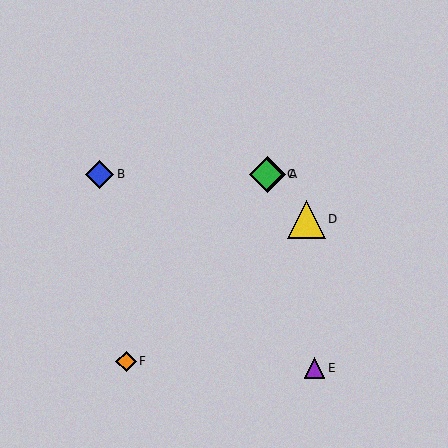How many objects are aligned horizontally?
3 objects (A, B, C) are aligned horizontally.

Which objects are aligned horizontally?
Objects A, B, C are aligned horizontally.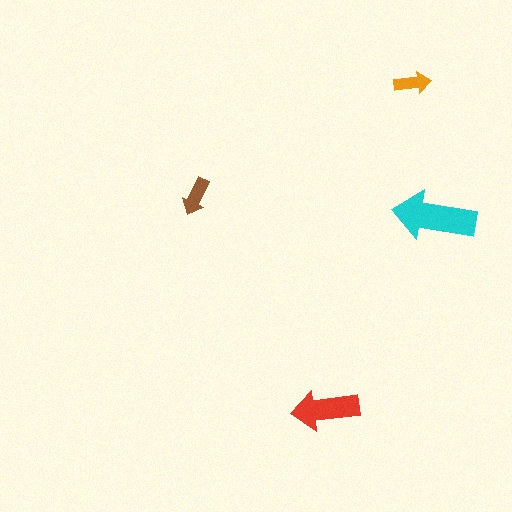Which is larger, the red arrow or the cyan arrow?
The cyan one.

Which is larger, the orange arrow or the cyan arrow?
The cyan one.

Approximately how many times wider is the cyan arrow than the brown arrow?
About 2 times wider.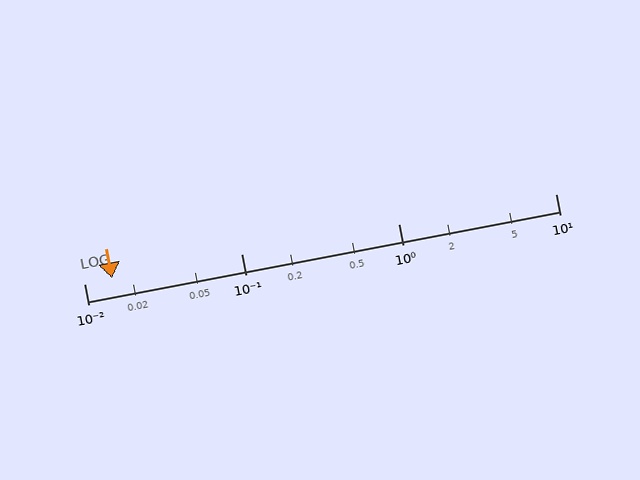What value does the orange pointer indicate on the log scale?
The pointer indicates approximately 0.015.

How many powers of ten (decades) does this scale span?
The scale spans 3 decades, from 0.01 to 10.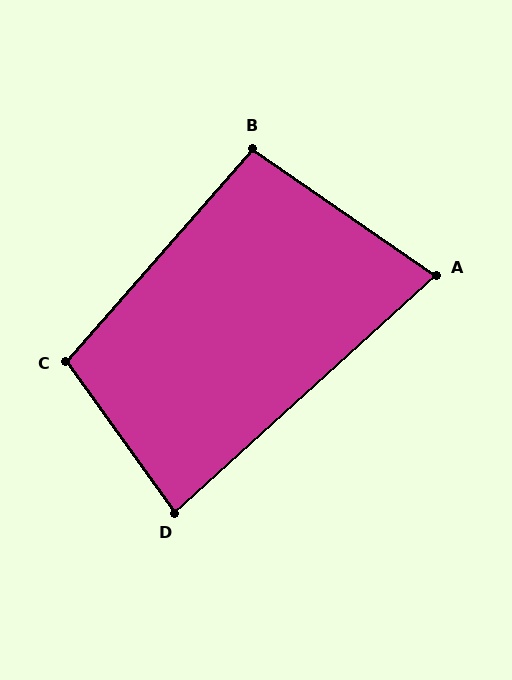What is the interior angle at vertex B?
Approximately 97 degrees (obtuse).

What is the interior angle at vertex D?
Approximately 83 degrees (acute).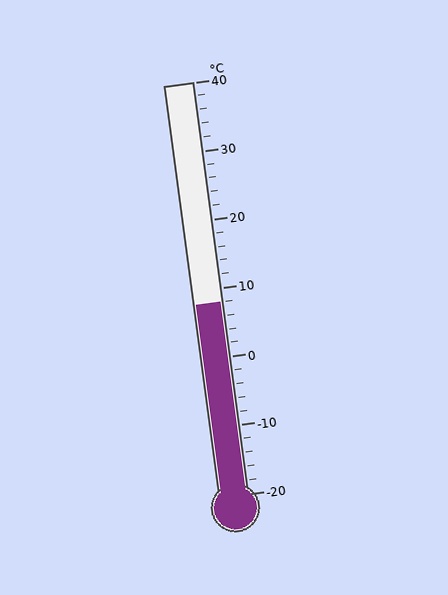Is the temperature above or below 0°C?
The temperature is above 0°C.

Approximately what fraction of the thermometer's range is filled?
The thermometer is filled to approximately 45% of its range.